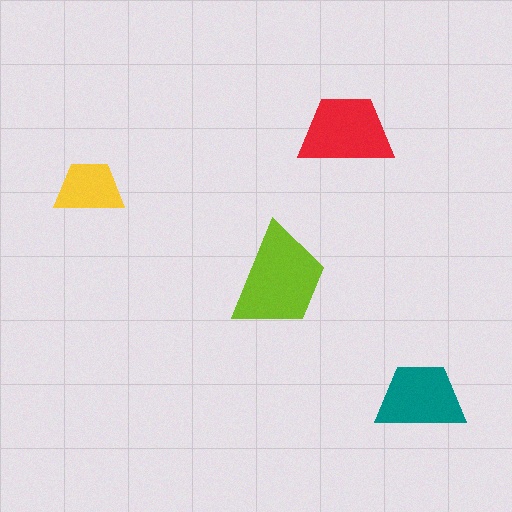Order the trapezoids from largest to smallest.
the lime one, the red one, the teal one, the yellow one.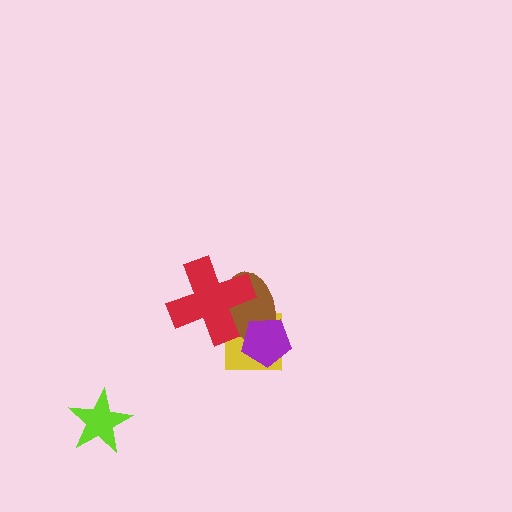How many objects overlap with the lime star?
0 objects overlap with the lime star.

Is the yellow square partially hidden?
Yes, it is partially covered by another shape.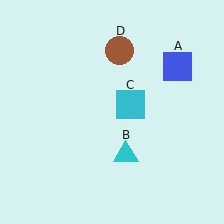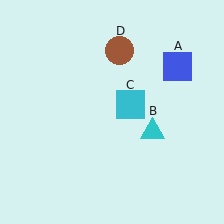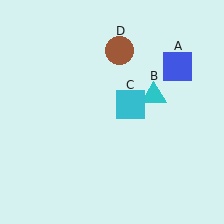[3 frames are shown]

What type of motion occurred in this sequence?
The cyan triangle (object B) rotated counterclockwise around the center of the scene.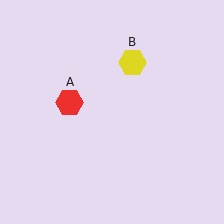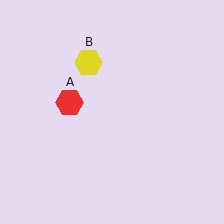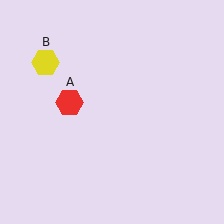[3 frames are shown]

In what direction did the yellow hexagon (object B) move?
The yellow hexagon (object B) moved left.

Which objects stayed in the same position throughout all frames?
Red hexagon (object A) remained stationary.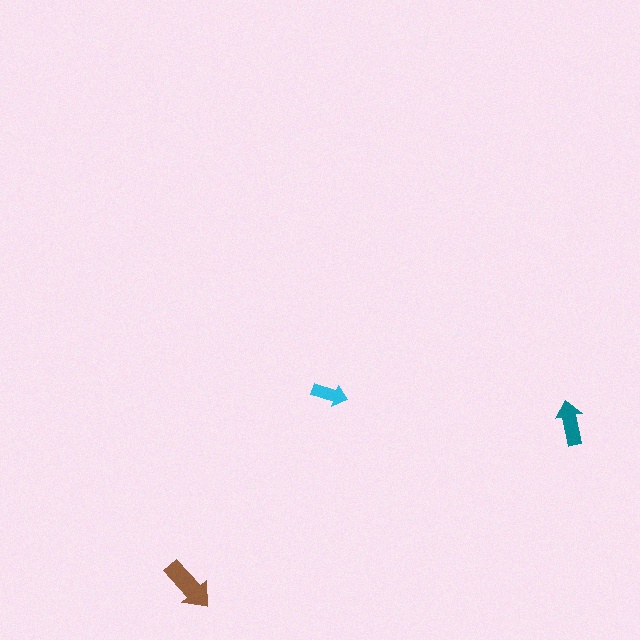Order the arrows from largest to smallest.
the brown one, the teal one, the cyan one.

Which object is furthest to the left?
The brown arrow is leftmost.